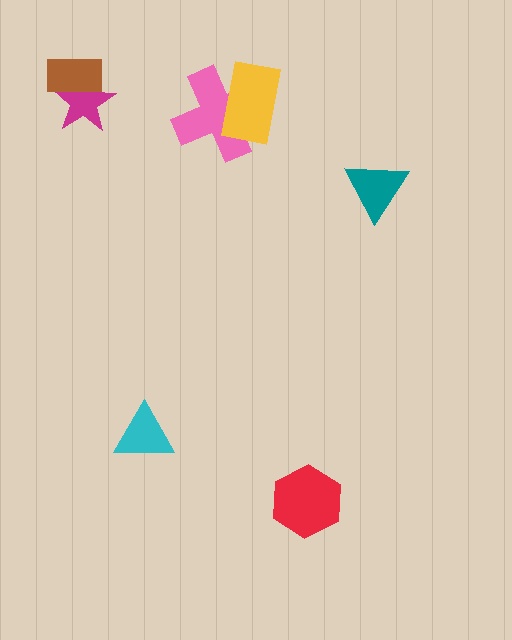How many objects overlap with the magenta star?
1 object overlaps with the magenta star.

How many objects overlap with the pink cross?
1 object overlaps with the pink cross.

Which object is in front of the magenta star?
The brown rectangle is in front of the magenta star.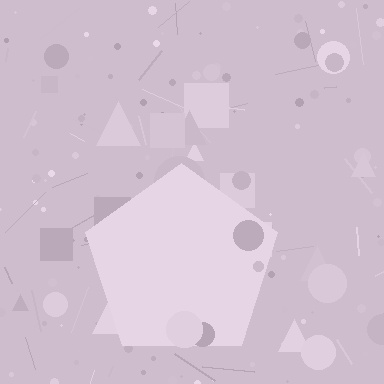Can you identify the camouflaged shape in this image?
The camouflaged shape is a pentagon.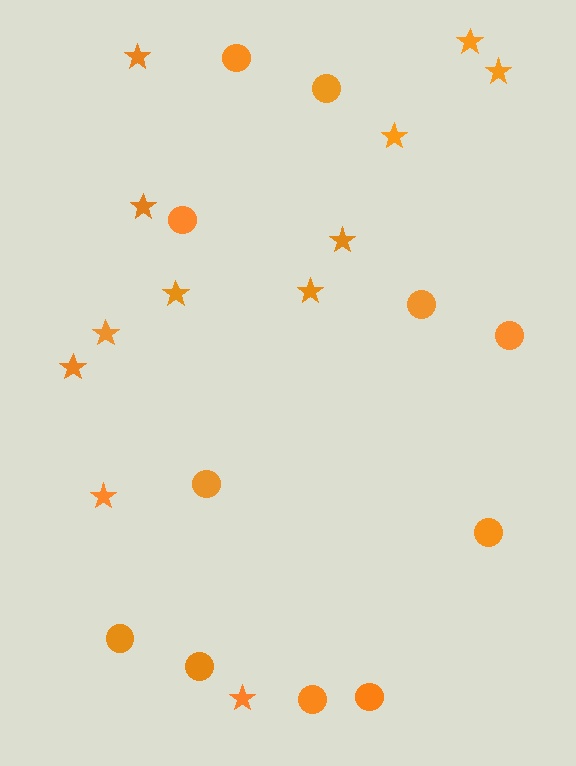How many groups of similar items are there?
There are 2 groups: one group of circles (11) and one group of stars (12).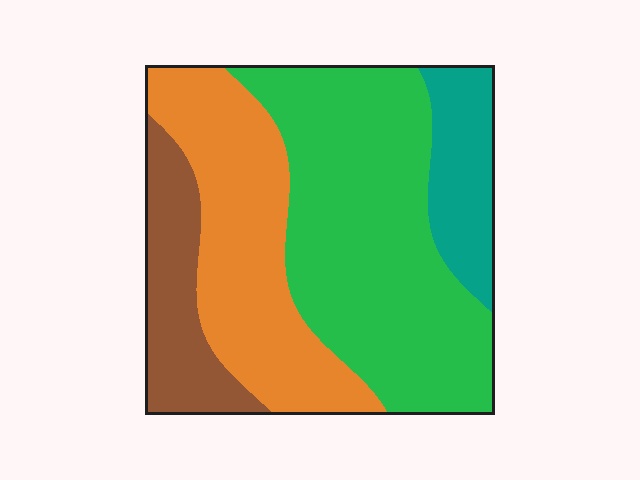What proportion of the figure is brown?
Brown covers about 15% of the figure.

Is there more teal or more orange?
Orange.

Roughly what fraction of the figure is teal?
Teal covers around 10% of the figure.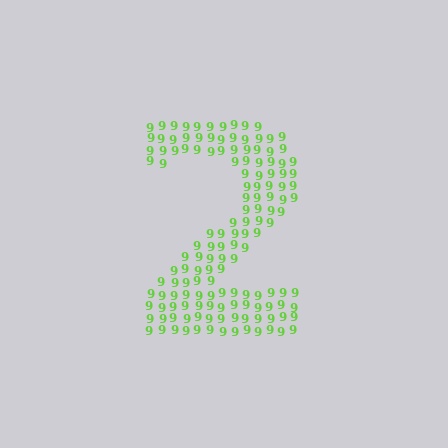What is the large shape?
The large shape is the digit 2.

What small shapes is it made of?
It is made of small digit 9's.